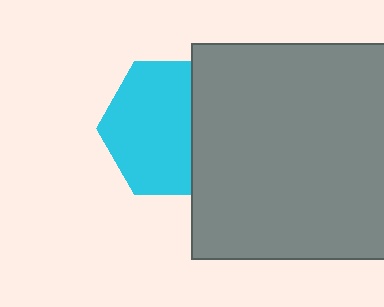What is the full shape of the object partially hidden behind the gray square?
The partially hidden object is a cyan hexagon.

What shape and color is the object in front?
The object in front is a gray square.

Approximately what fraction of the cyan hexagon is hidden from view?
Roughly 34% of the cyan hexagon is hidden behind the gray square.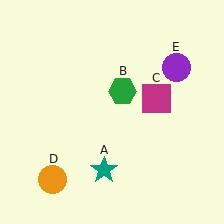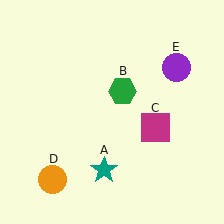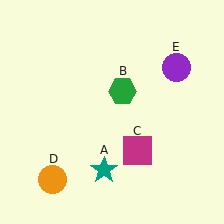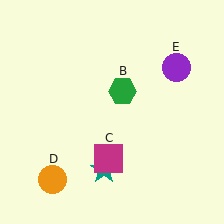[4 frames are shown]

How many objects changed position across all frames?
1 object changed position: magenta square (object C).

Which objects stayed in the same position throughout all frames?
Teal star (object A) and green hexagon (object B) and orange circle (object D) and purple circle (object E) remained stationary.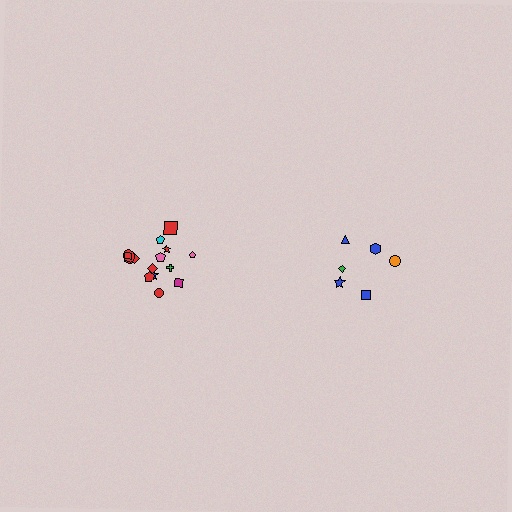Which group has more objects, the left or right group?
The left group.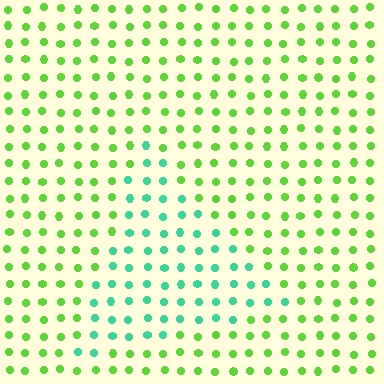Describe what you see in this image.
The image is filled with small lime elements in a uniform arrangement. A triangle-shaped region is visible where the elements are tinted to a slightly different hue, forming a subtle color boundary.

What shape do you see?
I see a triangle.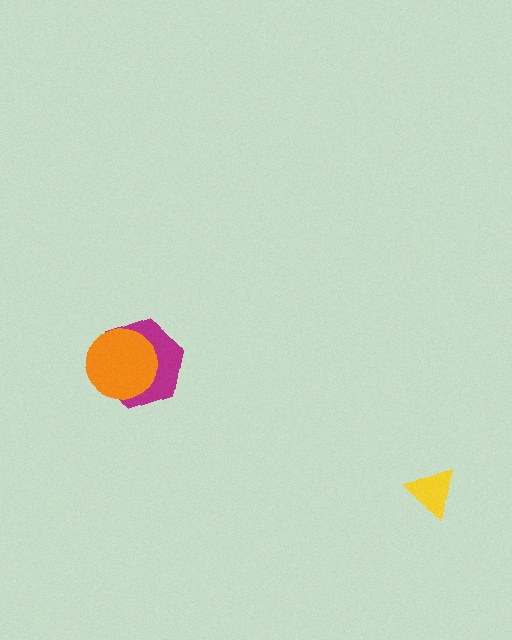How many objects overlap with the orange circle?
1 object overlaps with the orange circle.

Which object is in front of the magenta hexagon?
The orange circle is in front of the magenta hexagon.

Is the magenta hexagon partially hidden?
Yes, it is partially covered by another shape.